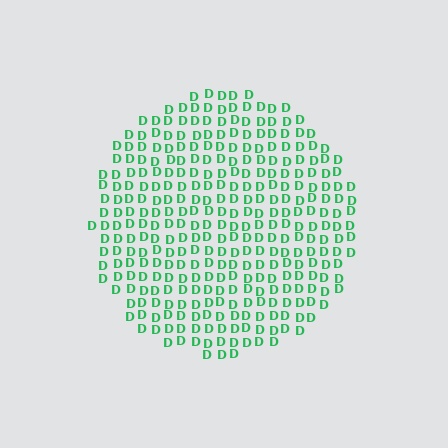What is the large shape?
The large shape is a circle.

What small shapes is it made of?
It is made of small letter D's.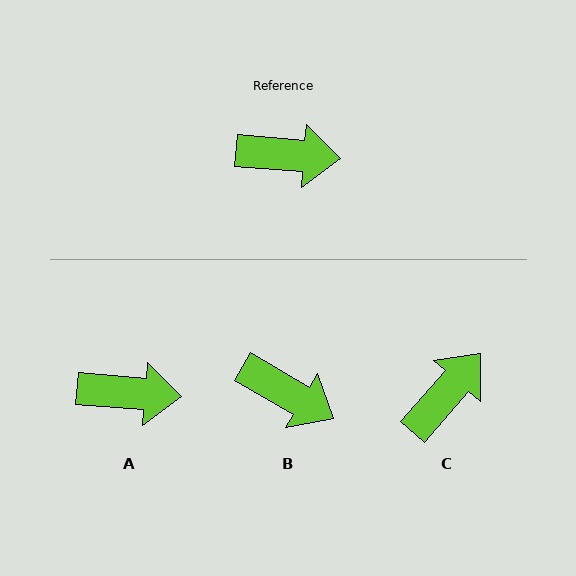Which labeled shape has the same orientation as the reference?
A.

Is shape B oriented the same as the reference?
No, it is off by about 26 degrees.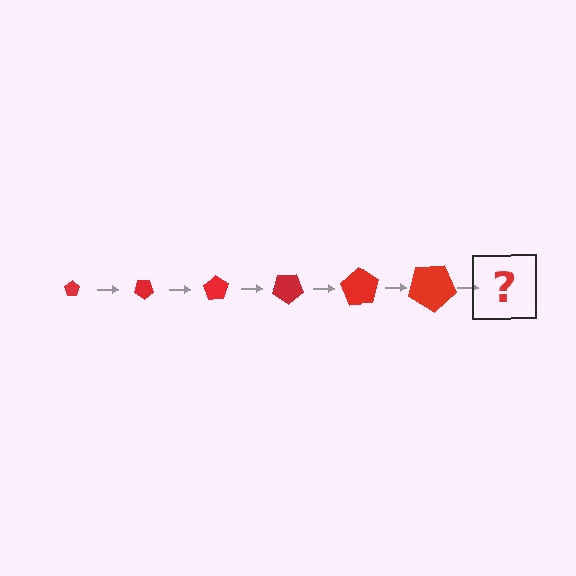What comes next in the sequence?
The next element should be a pentagon, larger than the previous one and rotated 210 degrees from the start.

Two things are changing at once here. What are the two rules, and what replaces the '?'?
The two rules are that the pentagon grows larger each step and it rotates 35 degrees each step. The '?' should be a pentagon, larger than the previous one and rotated 210 degrees from the start.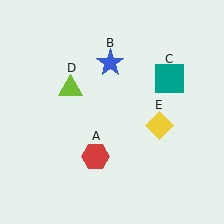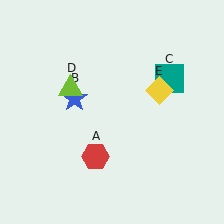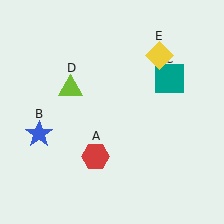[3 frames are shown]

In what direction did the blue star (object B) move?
The blue star (object B) moved down and to the left.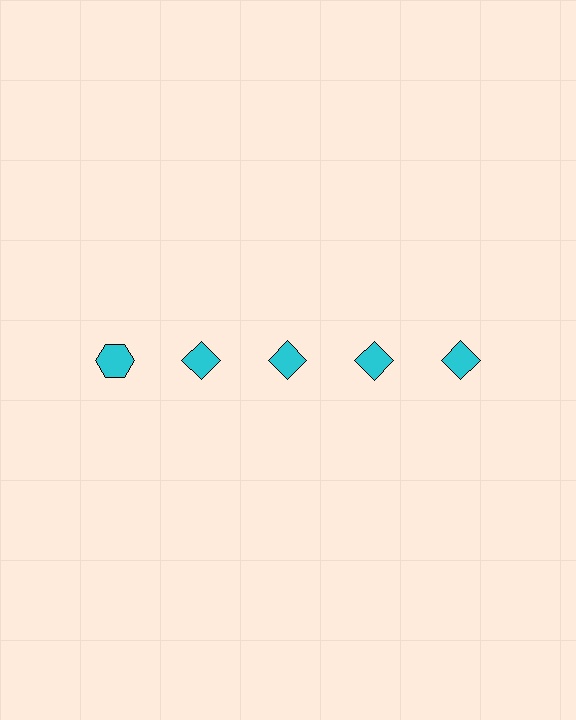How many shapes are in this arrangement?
There are 5 shapes arranged in a grid pattern.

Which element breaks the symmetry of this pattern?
The cyan hexagon in the top row, leftmost column breaks the symmetry. All other shapes are cyan diamonds.